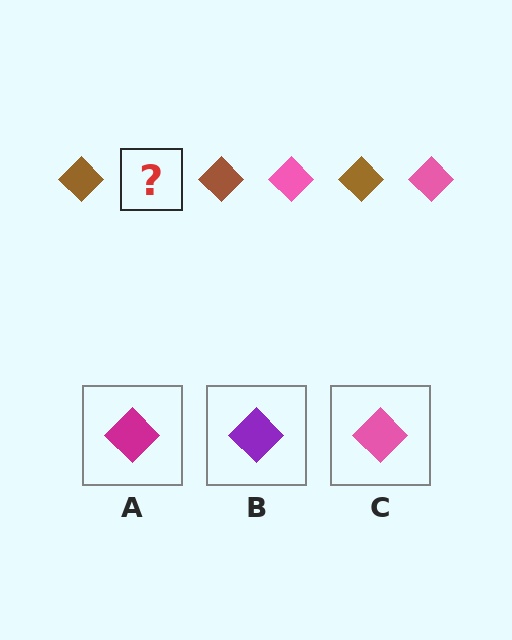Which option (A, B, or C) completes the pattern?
C.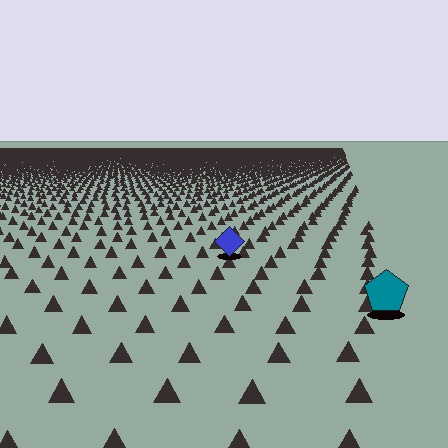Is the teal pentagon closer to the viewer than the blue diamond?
Yes. The teal pentagon is closer — you can tell from the texture gradient: the ground texture is coarser near it.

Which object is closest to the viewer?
The teal pentagon is closest. The texture marks near it are larger and more spread out.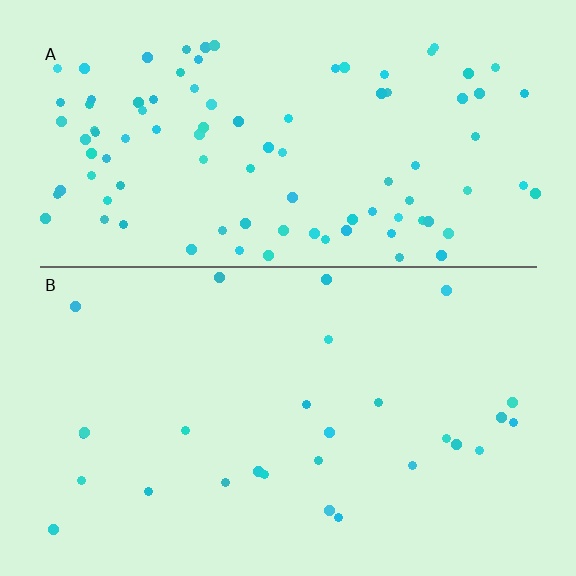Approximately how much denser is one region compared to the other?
Approximately 3.5× — region A over region B.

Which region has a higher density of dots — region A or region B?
A (the top).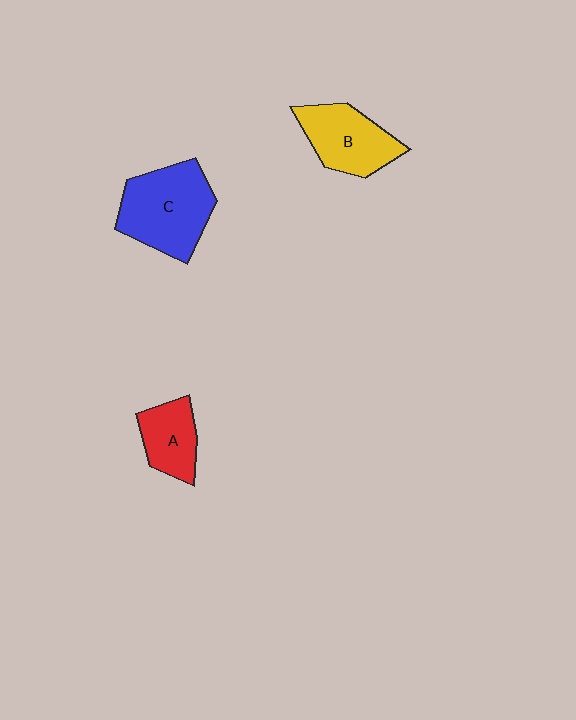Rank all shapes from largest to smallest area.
From largest to smallest: C (blue), B (yellow), A (red).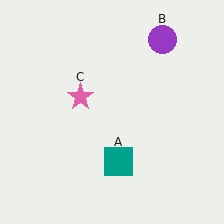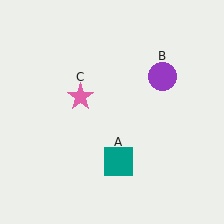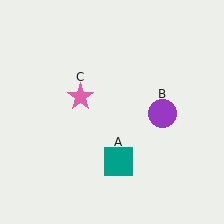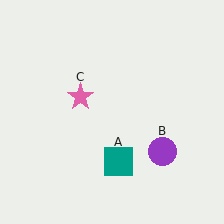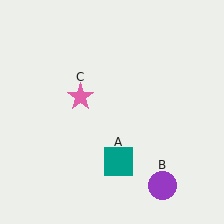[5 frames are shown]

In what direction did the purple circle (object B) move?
The purple circle (object B) moved down.